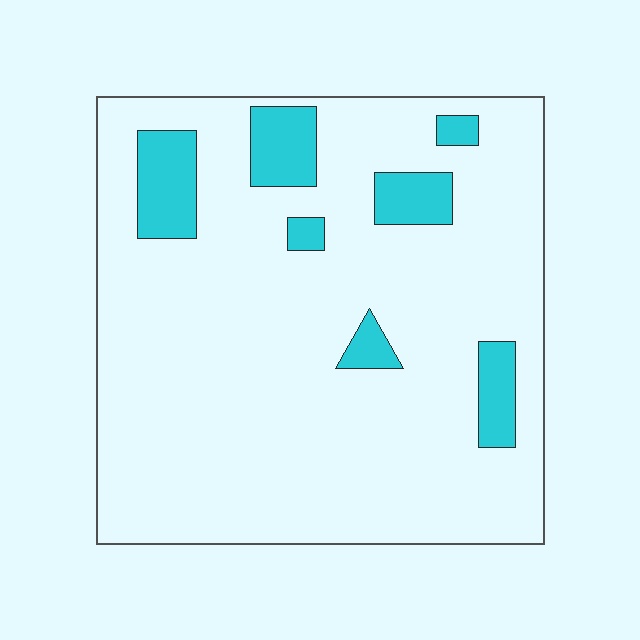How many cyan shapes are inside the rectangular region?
7.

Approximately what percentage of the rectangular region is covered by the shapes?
Approximately 10%.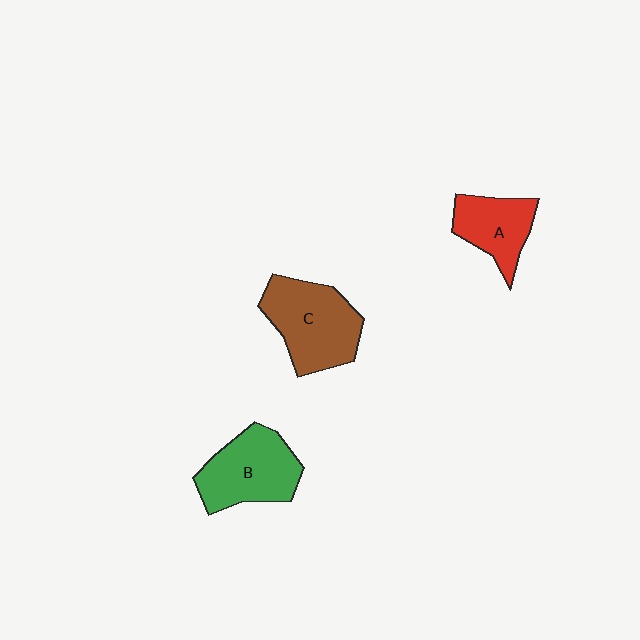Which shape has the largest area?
Shape C (brown).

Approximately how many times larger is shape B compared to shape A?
Approximately 1.4 times.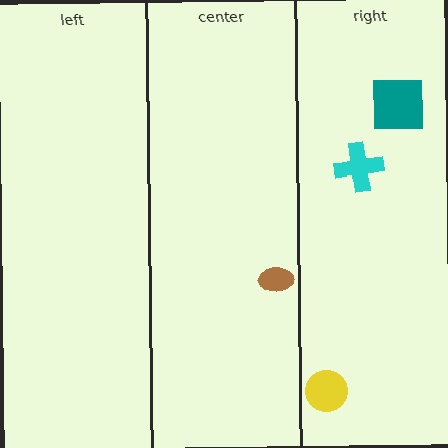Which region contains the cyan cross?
The right region.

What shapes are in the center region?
The brown ellipse.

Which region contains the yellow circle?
The right region.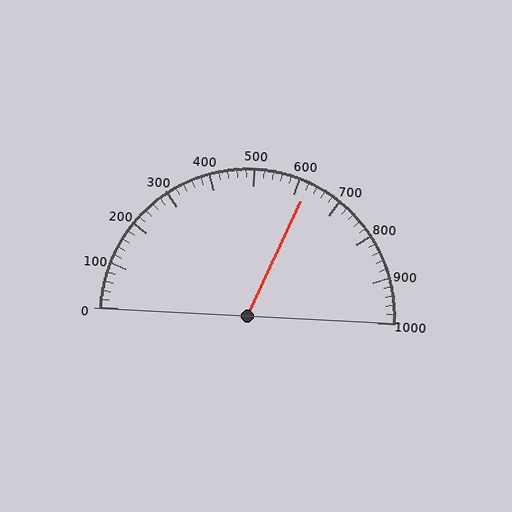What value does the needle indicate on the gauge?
The needle indicates approximately 620.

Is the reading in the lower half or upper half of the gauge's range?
The reading is in the upper half of the range (0 to 1000).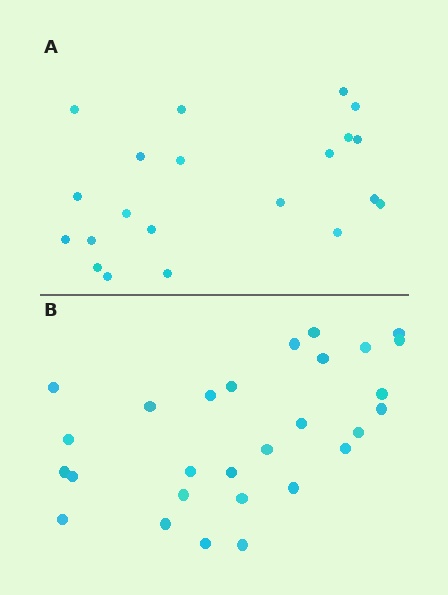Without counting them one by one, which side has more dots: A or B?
Region B (the bottom region) has more dots.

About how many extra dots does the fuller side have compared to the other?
Region B has roughly 8 or so more dots than region A.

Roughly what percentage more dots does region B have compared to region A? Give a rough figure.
About 35% more.